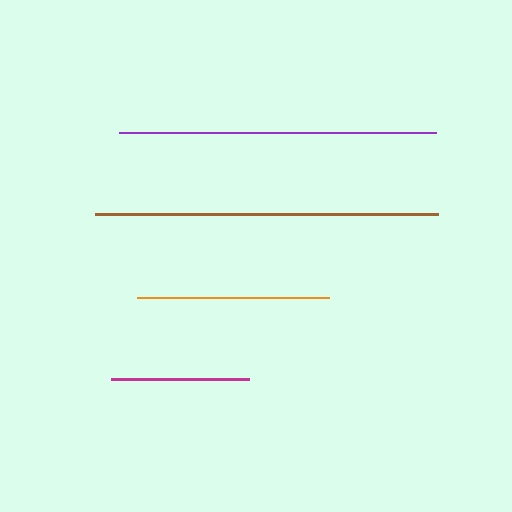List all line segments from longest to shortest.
From longest to shortest: brown, purple, orange, magenta.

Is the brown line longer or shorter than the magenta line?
The brown line is longer than the magenta line.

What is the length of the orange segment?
The orange segment is approximately 192 pixels long.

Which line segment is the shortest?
The magenta line is the shortest at approximately 137 pixels.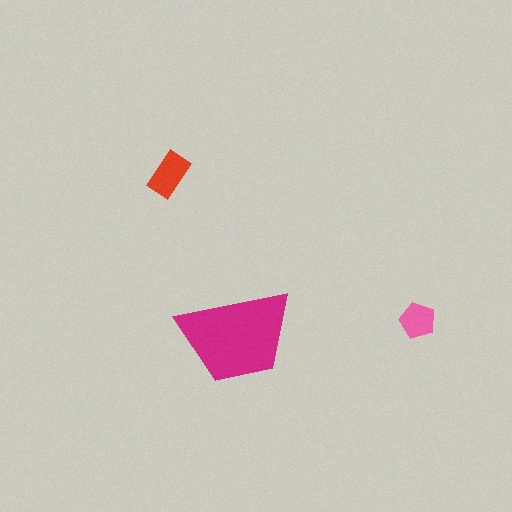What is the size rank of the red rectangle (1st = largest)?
2nd.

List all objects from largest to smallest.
The magenta trapezoid, the red rectangle, the pink pentagon.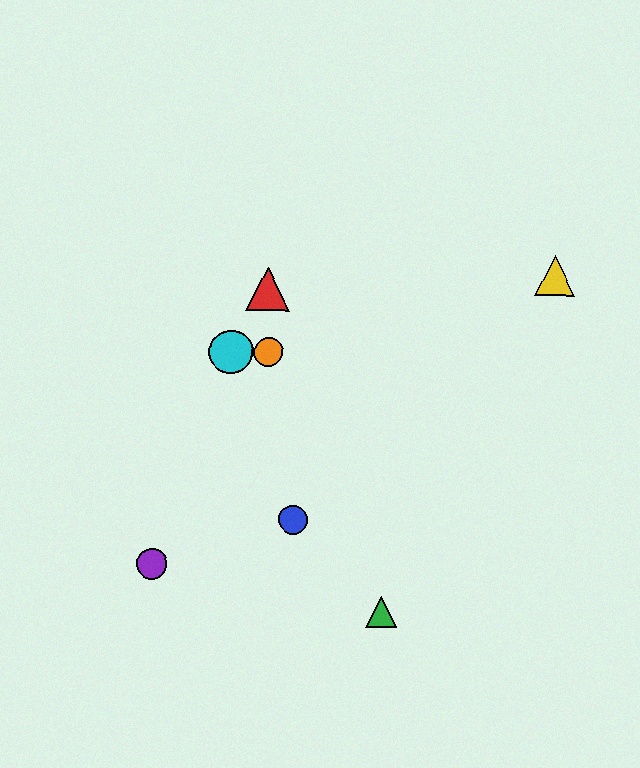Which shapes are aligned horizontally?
The orange circle, the cyan circle are aligned horizontally.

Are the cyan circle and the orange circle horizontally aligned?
Yes, both are at y≈352.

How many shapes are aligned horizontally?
2 shapes (the orange circle, the cyan circle) are aligned horizontally.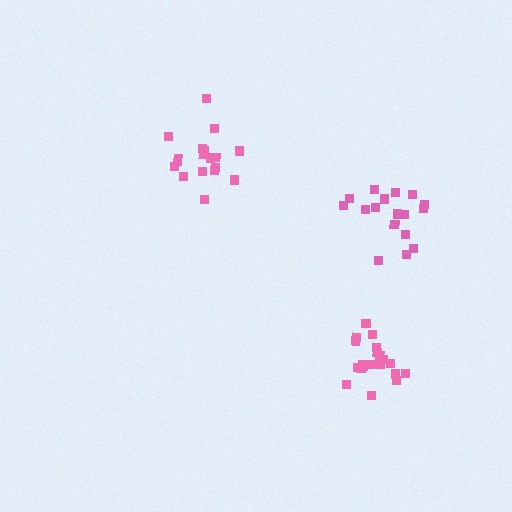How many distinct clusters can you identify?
There are 3 distinct clusters.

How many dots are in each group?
Group 1: 18 dots, Group 2: 21 dots, Group 3: 18 dots (57 total).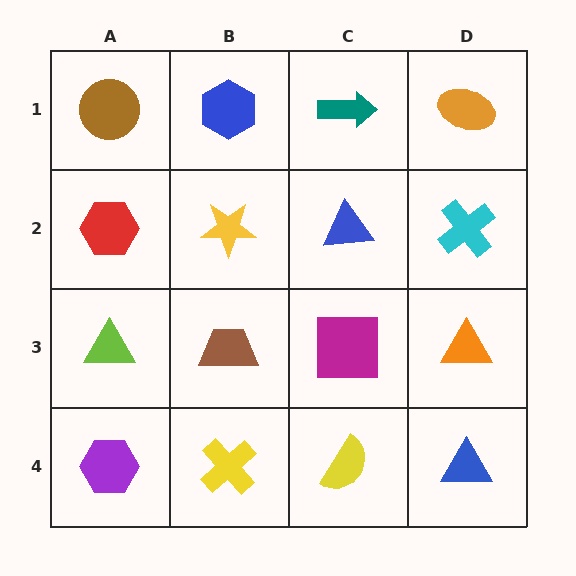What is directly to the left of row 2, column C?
A yellow star.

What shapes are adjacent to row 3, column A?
A red hexagon (row 2, column A), a purple hexagon (row 4, column A), a brown trapezoid (row 3, column B).